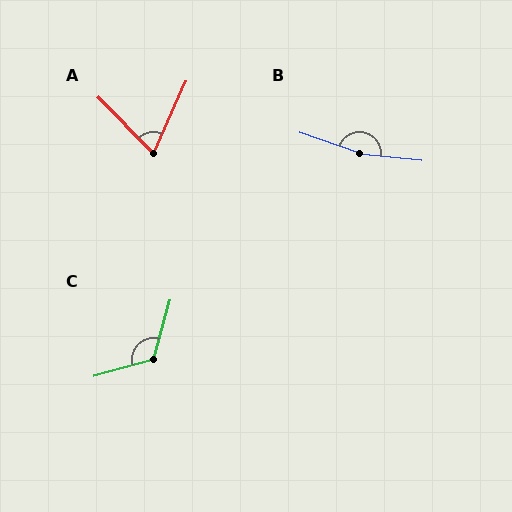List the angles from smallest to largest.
A (69°), C (121°), B (167°).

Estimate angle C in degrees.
Approximately 121 degrees.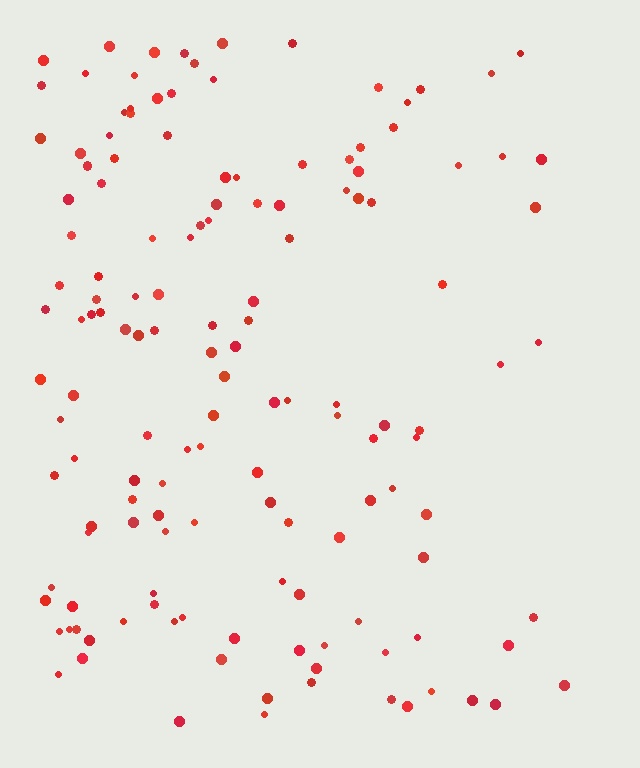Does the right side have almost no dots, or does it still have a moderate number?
Still a moderate number, just noticeably fewer than the left.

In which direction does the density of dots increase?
From right to left, with the left side densest.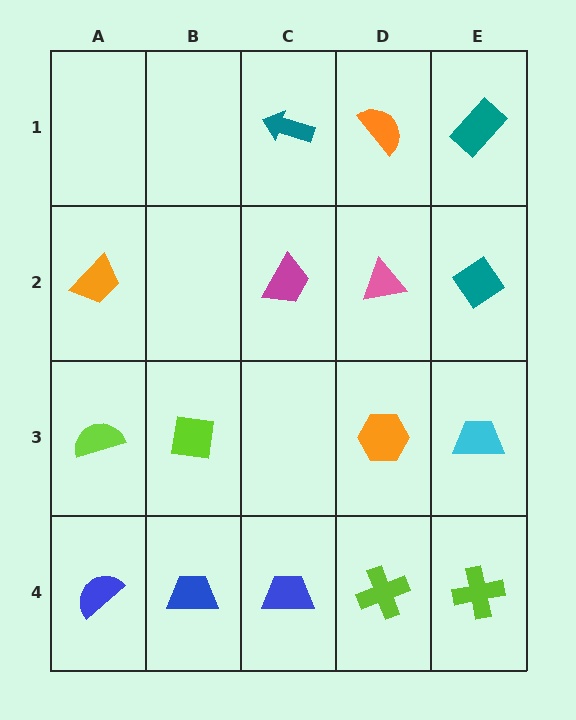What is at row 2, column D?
A pink triangle.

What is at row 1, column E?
A teal rectangle.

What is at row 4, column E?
A lime cross.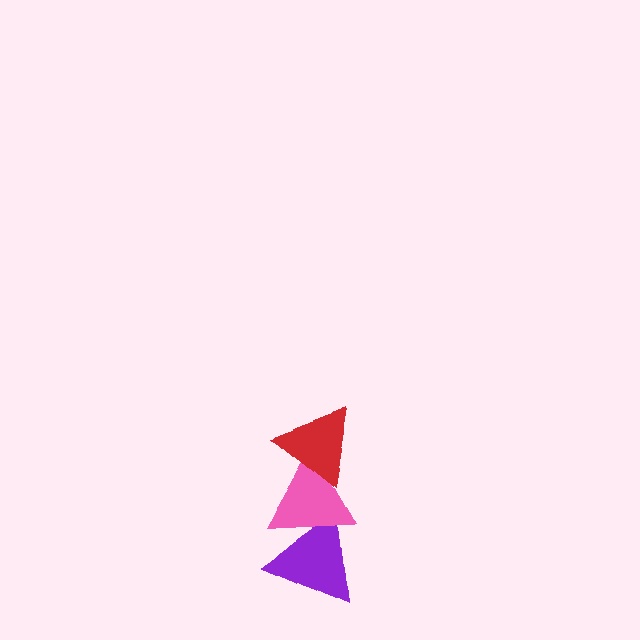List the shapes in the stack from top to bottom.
From top to bottom: the red triangle, the pink triangle, the purple triangle.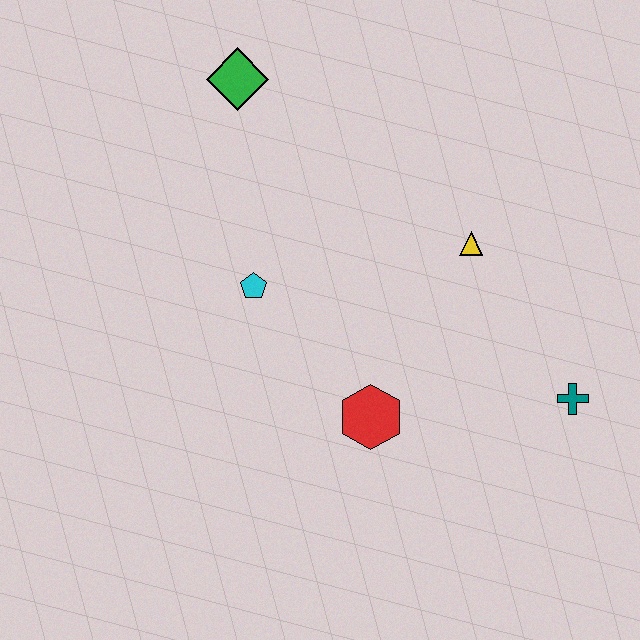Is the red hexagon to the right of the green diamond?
Yes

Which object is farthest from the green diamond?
The teal cross is farthest from the green diamond.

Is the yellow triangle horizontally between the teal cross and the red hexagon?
Yes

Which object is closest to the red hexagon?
The cyan pentagon is closest to the red hexagon.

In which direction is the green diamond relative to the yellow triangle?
The green diamond is to the left of the yellow triangle.